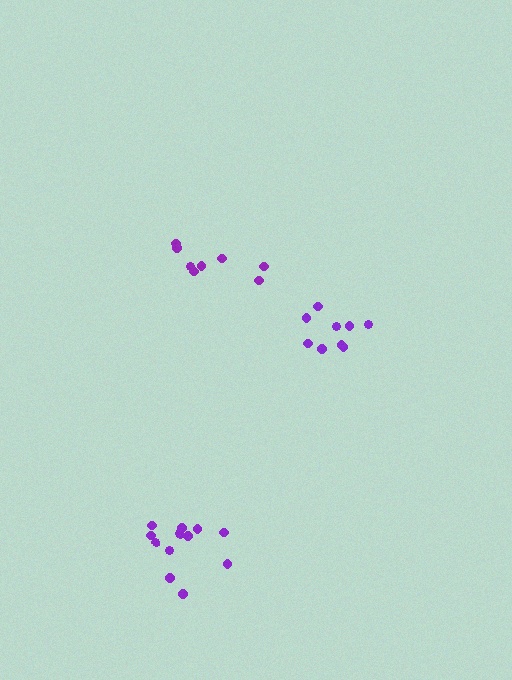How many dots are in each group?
Group 1: 13 dots, Group 2: 8 dots, Group 3: 9 dots (30 total).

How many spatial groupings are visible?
There are 3 spatial groupings.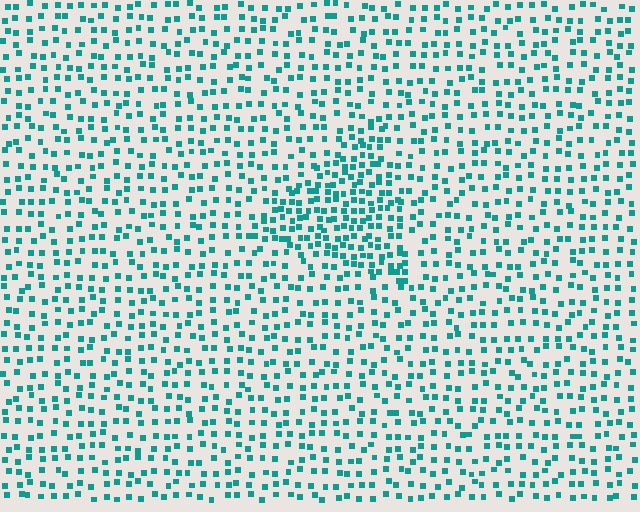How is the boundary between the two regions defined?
The boundary is defined by a change in element density (approximately 1.9x ratio). All elements are the same color, size, and shape.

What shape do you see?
I see a triangle.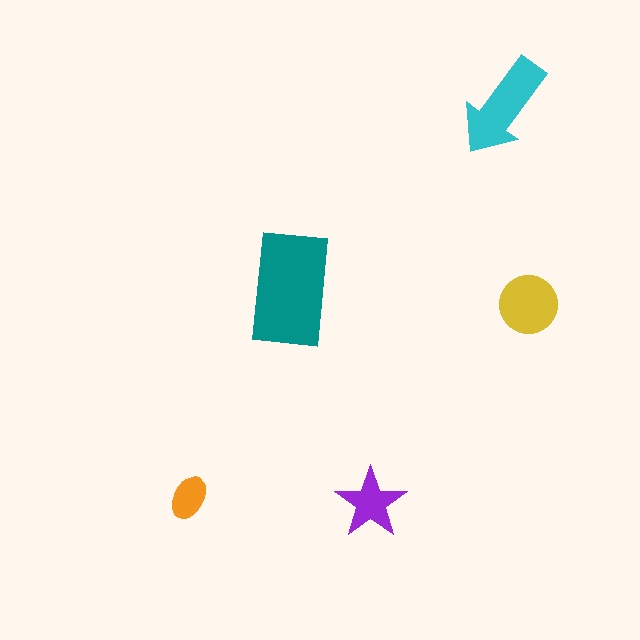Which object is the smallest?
The orange ellipse.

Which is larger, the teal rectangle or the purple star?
The teal rectangle.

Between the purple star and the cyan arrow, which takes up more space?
The cyan arrow.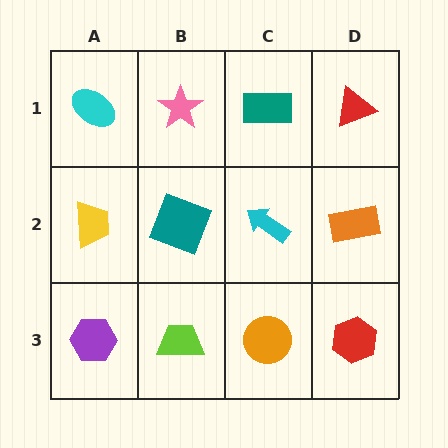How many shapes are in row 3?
4 shapes.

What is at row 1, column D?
A red triangle.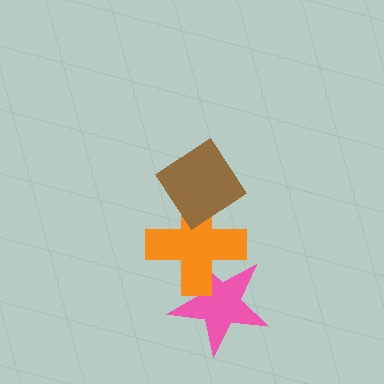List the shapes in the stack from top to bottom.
From top to bottom: the brown diamond, the orange cross, the pink star.